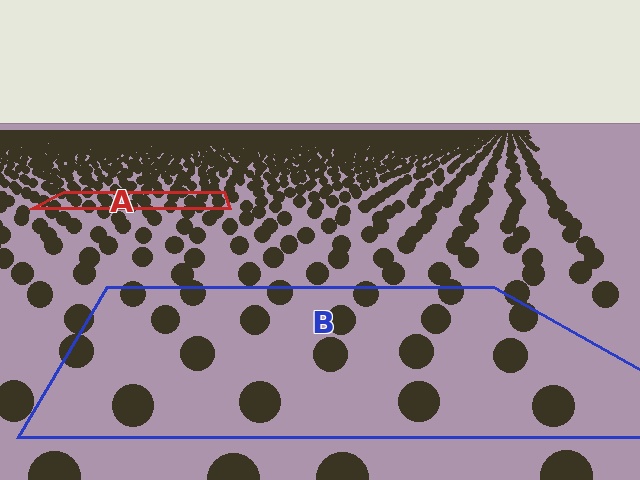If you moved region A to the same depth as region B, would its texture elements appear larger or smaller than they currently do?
They would appear larger. At a closer depth, the same texture elements are projected at a bigger on-screen size.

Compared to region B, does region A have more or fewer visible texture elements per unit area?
Region A has more texture elements per unit area — they are packed more densely because it is farther away.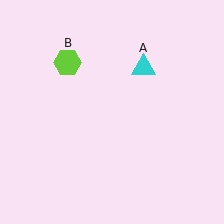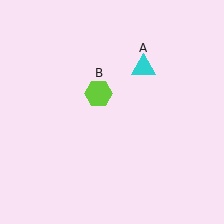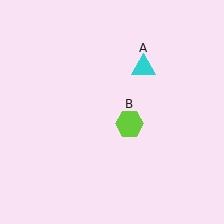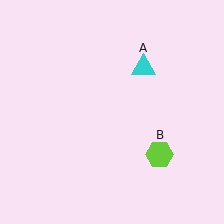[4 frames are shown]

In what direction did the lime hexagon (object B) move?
The lime hexagon (object B) moved down and to the right.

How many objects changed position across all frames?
1 object changed position: lime hexagon (object B).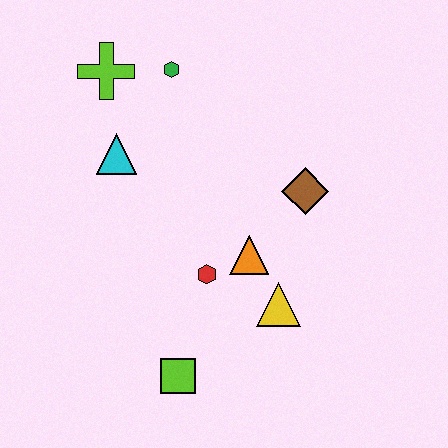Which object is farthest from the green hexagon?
The lime square is farthest from the green hexagon.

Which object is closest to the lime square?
The red hexagon is closest to the lime square.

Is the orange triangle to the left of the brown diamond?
Yes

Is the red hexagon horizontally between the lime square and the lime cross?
No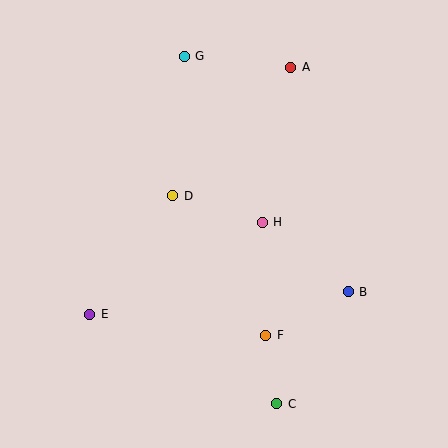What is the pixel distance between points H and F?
The distance between H and F is 113 pixels.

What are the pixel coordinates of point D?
Point D is at (173, 196).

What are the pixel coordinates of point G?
Point G is at (184, 56).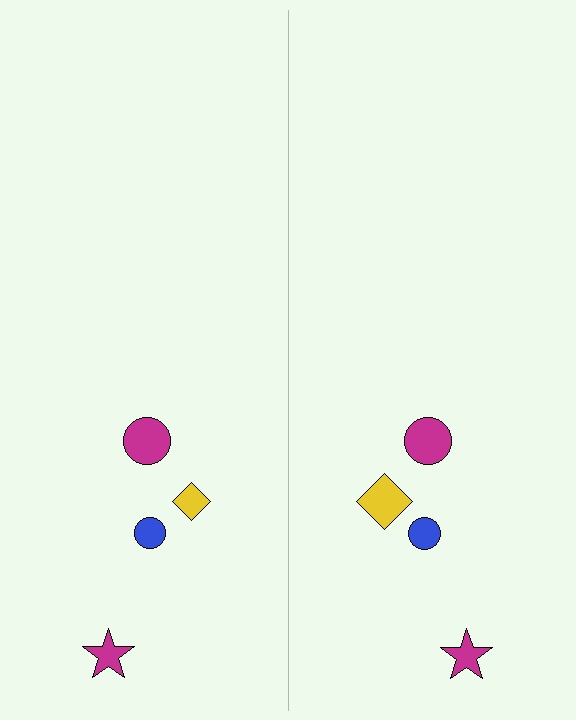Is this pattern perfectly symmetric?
No, the pattern is not perfectly symmetric. The yellow diamond on the right side has a different size than its mirror counterpart.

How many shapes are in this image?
There are 8 shapes in this image.